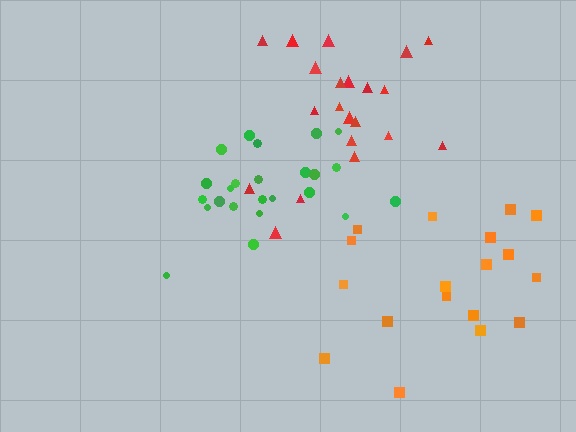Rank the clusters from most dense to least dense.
green, red, orange.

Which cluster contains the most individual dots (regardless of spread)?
Green (24).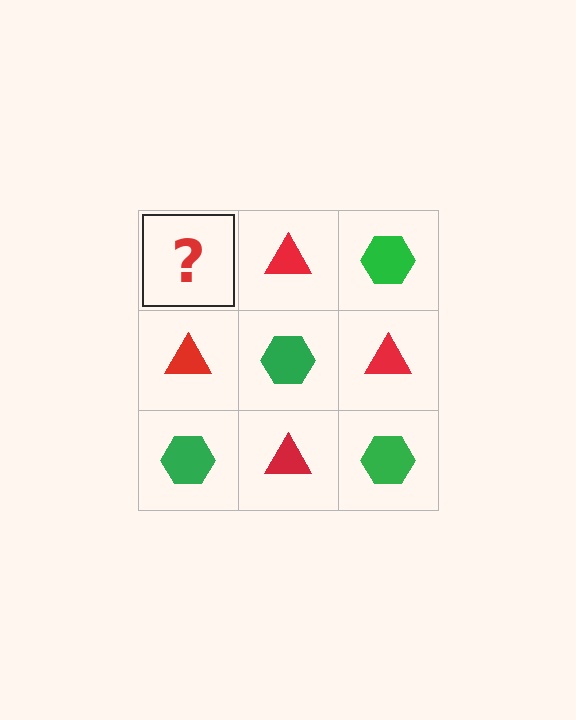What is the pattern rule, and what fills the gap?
The rule is that it alternates green hexagon and red triangle in a checkerboard pattern. The gap should be filled with a green hexagon.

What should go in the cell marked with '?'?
The missing cell should contain a green hexagon.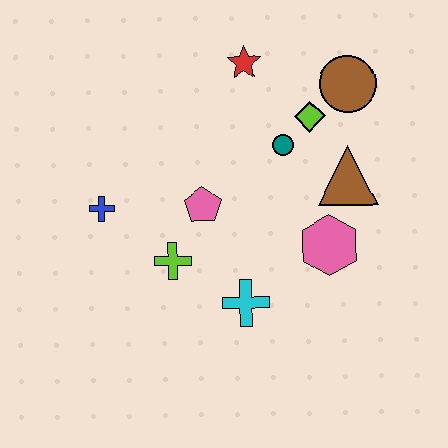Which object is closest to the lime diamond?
The teal circle is closest to the lime diamond.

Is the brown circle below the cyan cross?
No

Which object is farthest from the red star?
The cyan cross is farthest from the red star.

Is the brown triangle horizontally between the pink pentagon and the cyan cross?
No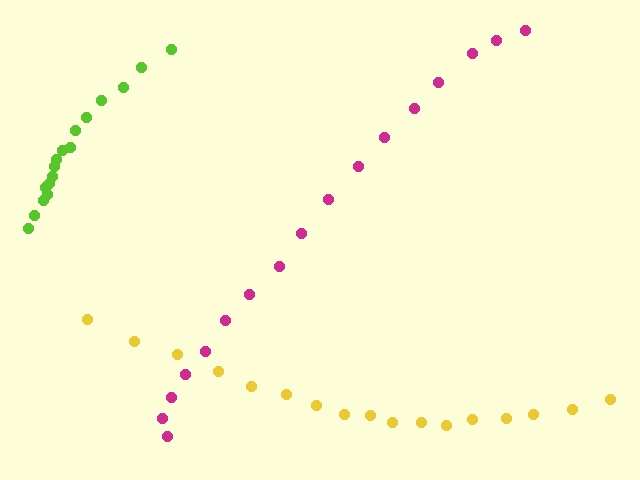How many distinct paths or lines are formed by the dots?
There are 3 distinct paths.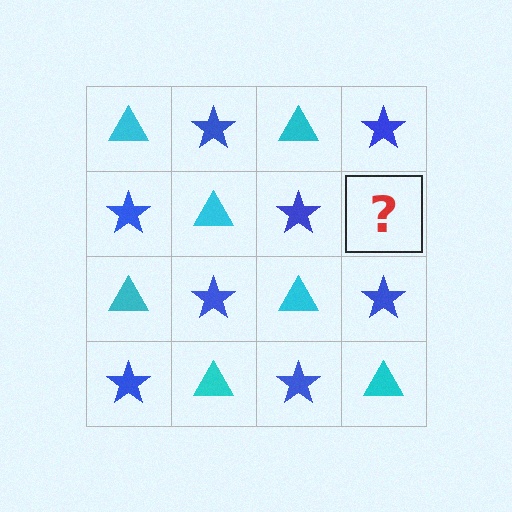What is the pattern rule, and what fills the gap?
The rule is that it alternates cyan triangle and blue star in a checkerboard pattern. The gap should be filled with a cyan triangle.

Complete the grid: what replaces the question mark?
The question mark should be replaced with a cyan triangle.